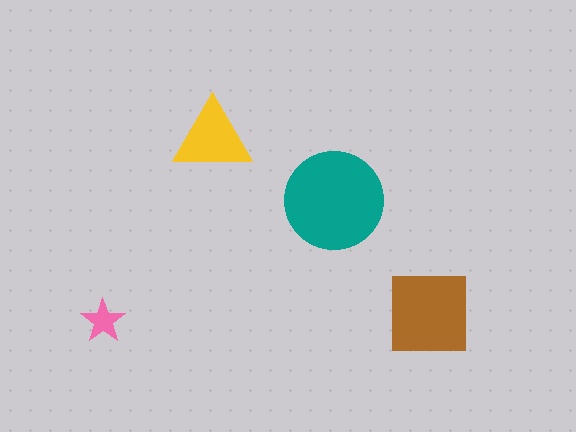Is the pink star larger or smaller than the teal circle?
Smaller.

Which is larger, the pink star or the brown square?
The brown square.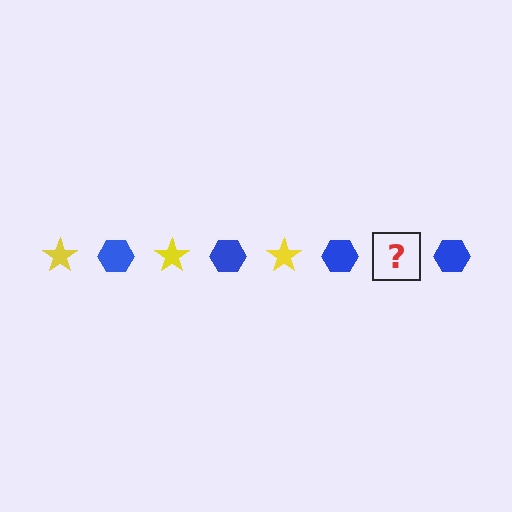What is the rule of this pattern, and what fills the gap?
The rule is that the pattern alternates between yellow star and blue hexagon. The gap should be filled with a yellow star.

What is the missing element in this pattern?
The missing element is a yellow star.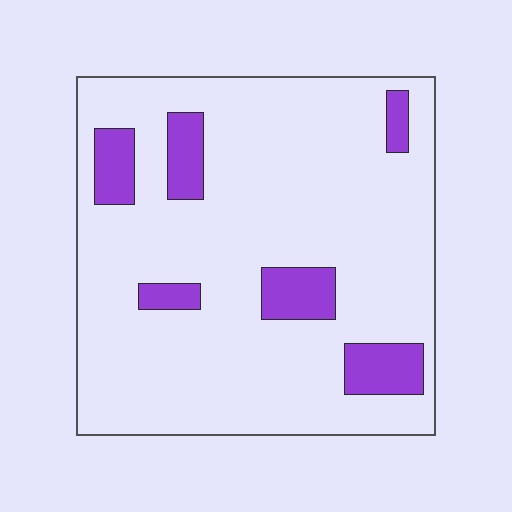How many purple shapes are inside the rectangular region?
6.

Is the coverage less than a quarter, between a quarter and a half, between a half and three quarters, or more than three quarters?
Less than a quarter.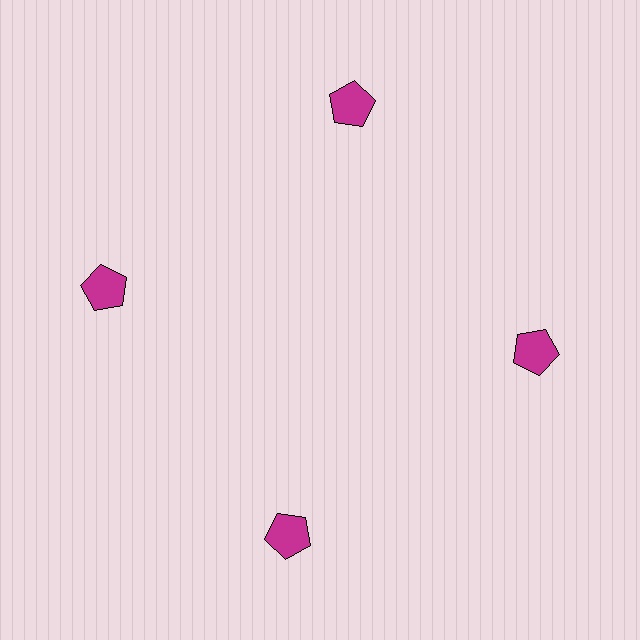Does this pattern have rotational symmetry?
Yes, this pattern has 4-fold rotational symmetry. It looks the same after rotating 90 degrees around the center.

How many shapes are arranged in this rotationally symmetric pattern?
There are 4 shapes, arranged in 4 groups of 1.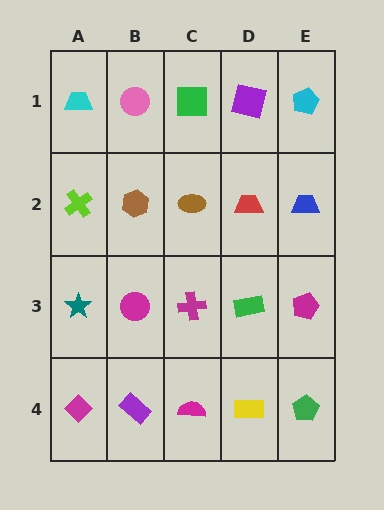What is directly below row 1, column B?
A brown hexagon.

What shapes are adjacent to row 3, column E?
A blue trapezoid (row 2, column E), a green pentagon (row 4, column E), a green rectangle (row 3, column D).